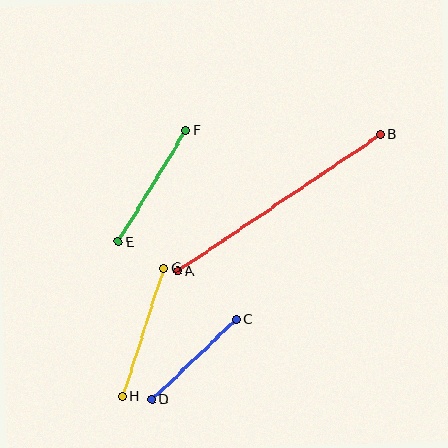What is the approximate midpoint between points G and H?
The midpoint is at approximately (143, 332) pixels.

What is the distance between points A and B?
The distance is approximately 245 pixels.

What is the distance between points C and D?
The distance is approximately 117 pixels.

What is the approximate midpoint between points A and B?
The midpoint is at approximately (279, 203) pixels.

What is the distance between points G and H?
The distance is approximately 135 pixels.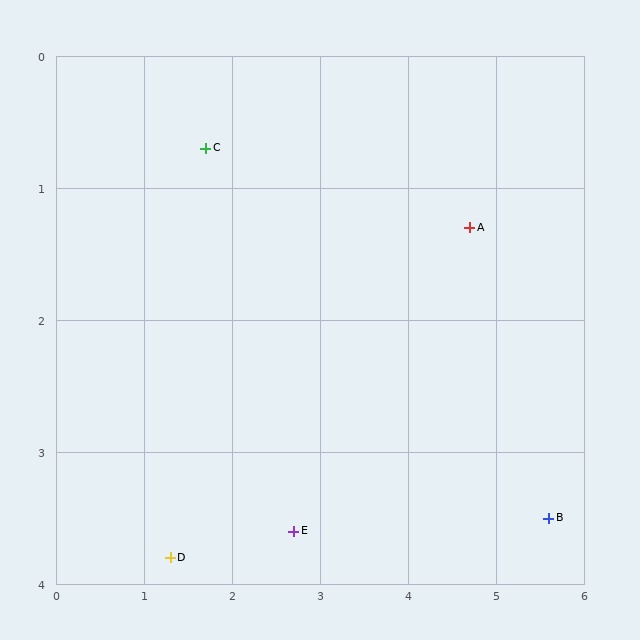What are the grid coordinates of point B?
Point B is at approximately (5.6, 3.5).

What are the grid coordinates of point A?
Point A is at approximately (4.7, 1.3).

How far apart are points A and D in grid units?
Points A and D are about 4.2 grid units apart.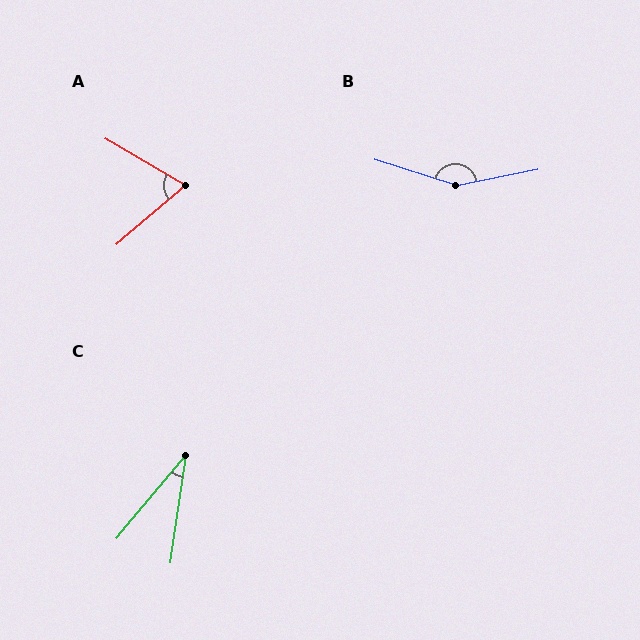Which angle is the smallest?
C, at approximately 31 degrees.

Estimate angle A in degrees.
Approximately 71 degrees.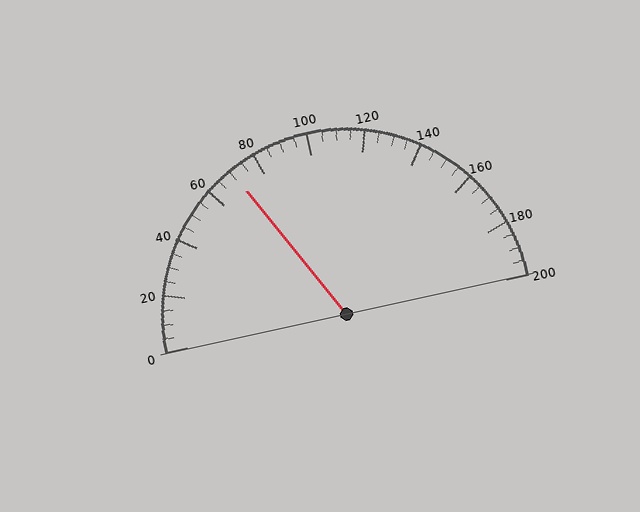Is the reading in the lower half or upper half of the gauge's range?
The reading is in the lower half of the range (0 to 200).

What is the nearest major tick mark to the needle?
The nearest major tick mark is 80.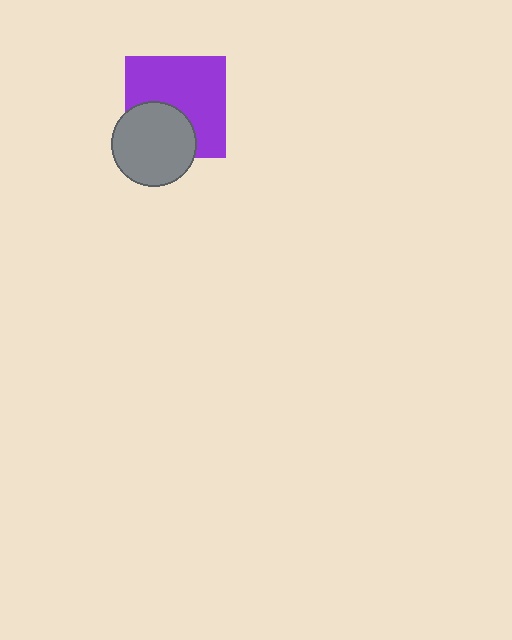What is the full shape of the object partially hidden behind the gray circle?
The partially hidden object is a purple square.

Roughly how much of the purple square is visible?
Most of it is visible (roughly 65%).